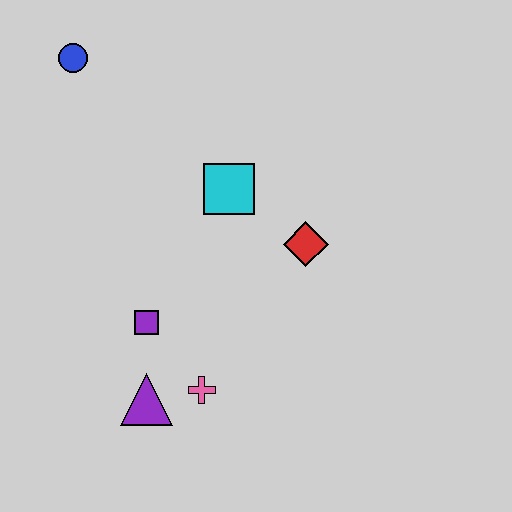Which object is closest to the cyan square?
The red diamond is closest to the cyan square.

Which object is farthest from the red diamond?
The blue circle is farthest from the red diamond.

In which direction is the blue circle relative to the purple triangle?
The blue circle is above the purple triangle.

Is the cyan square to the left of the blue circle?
No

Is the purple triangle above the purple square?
No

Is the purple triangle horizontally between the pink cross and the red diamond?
No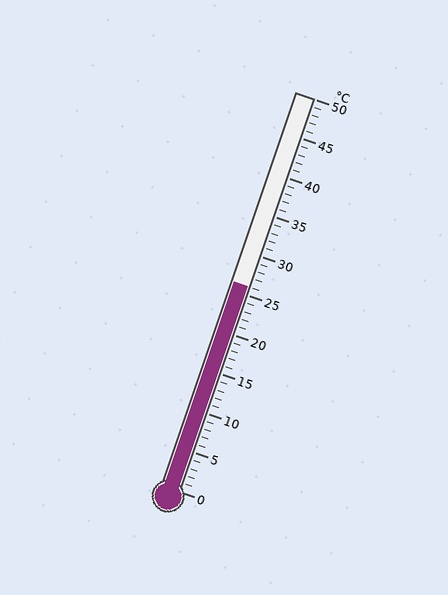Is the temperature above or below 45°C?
The temperature is below 45°C.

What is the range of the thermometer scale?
The thermometer scale ranges from 0°C to 50°C.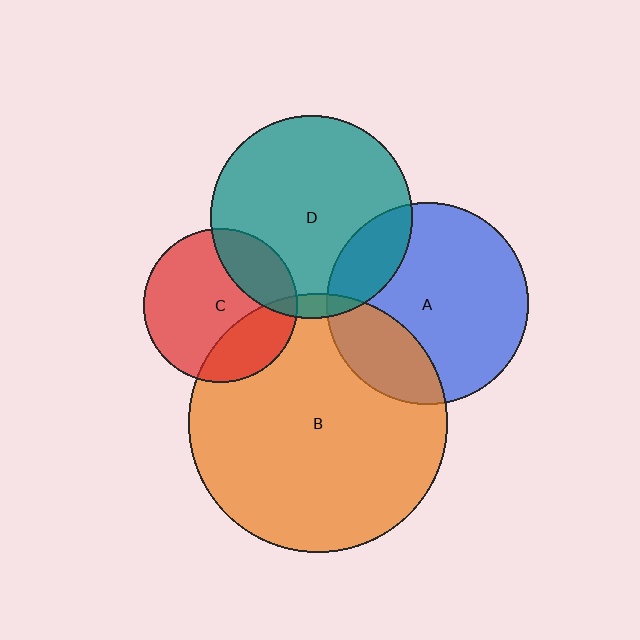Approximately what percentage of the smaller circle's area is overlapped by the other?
Approximately 5%.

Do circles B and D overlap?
Yes.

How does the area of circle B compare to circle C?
Approximately 2.8 times.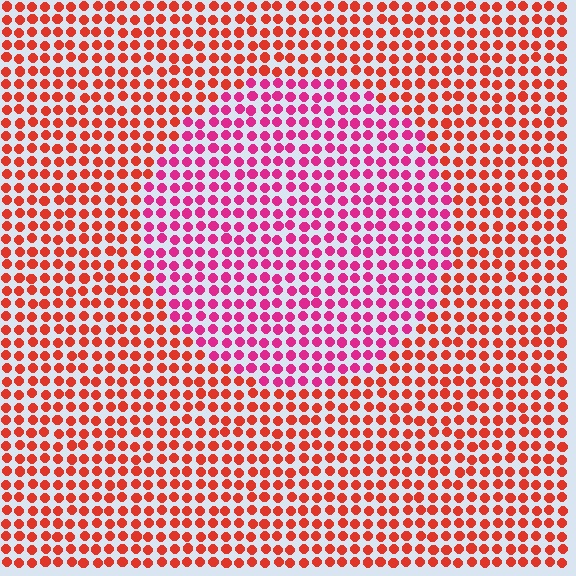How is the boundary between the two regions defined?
The boundary is defined purely by a slight shift in hue (about 38 degrees). Spacing, size, and orientation are identical on both sides.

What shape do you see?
I see a circle.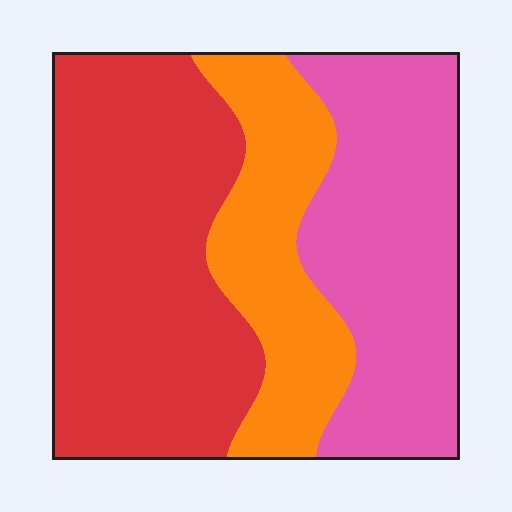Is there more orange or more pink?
Pink.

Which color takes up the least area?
Orange, at roughly 20%.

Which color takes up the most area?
Red, at roughly 45%.